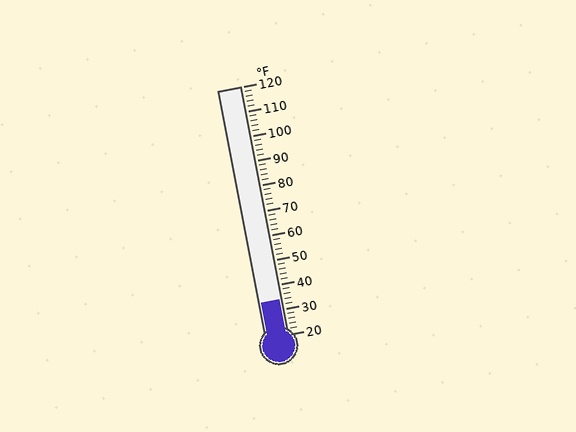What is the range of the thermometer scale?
The thermometer scale ranges from 20°F to 120°F.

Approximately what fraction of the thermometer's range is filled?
The thermometer is filled to approximately 15% of its range.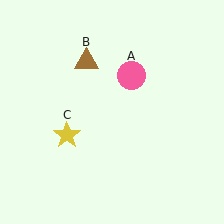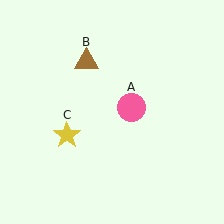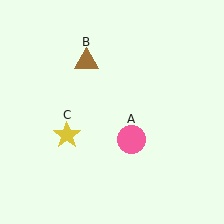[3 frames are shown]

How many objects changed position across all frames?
1 object changed position: pink circle (object A).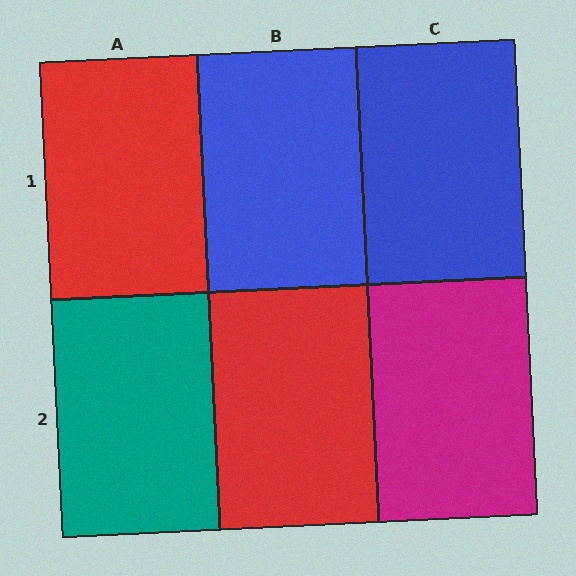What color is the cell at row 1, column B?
Blue.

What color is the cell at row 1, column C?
Blue.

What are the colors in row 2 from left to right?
Teal, red, magenta.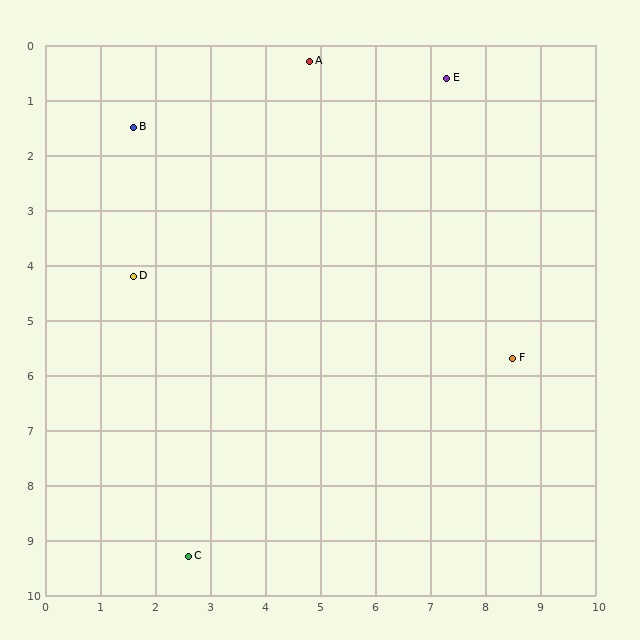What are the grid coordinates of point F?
Point F is at approximately (8.5, 5.7).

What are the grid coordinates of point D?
Point D is at approximately (1.6, 4.2).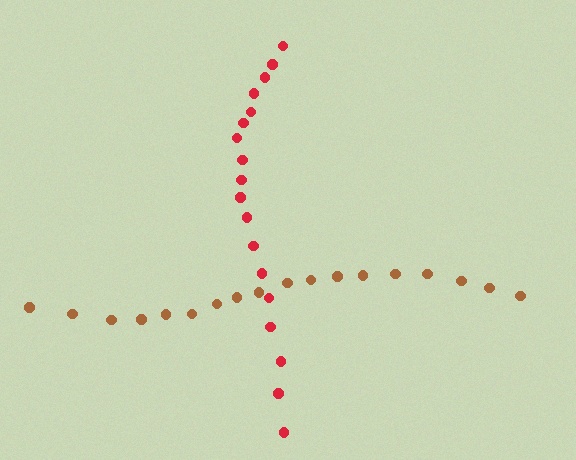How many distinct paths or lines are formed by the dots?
There are 2 distinct paths.